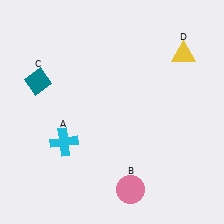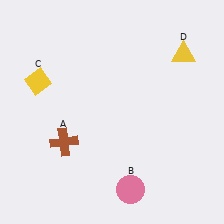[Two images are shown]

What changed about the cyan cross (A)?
In Image 1, A is cyan. In Image 2, it changed to brown.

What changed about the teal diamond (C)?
In Image 1, C is teal. In Image 2, it changed to yellow.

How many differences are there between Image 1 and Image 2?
There are 2 differences between the two images.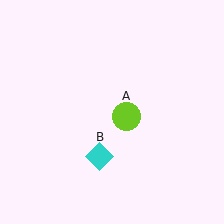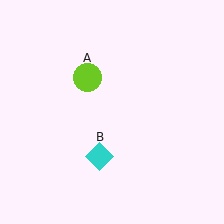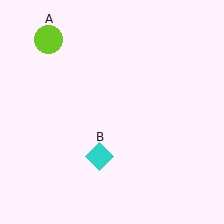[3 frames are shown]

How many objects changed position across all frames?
1 object changed position: lime circle (object A).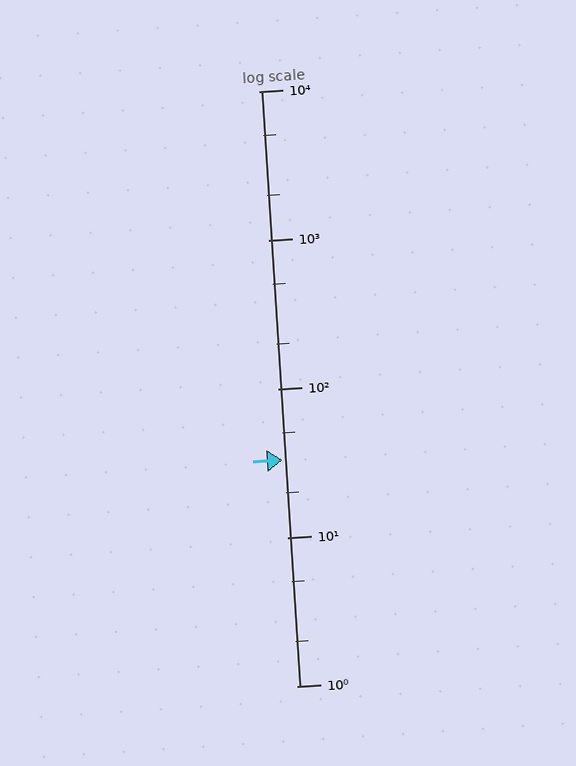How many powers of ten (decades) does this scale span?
The scale spans 4 decades, from 1 to 10000.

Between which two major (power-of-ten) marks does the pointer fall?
The pointer is between 10 and 100.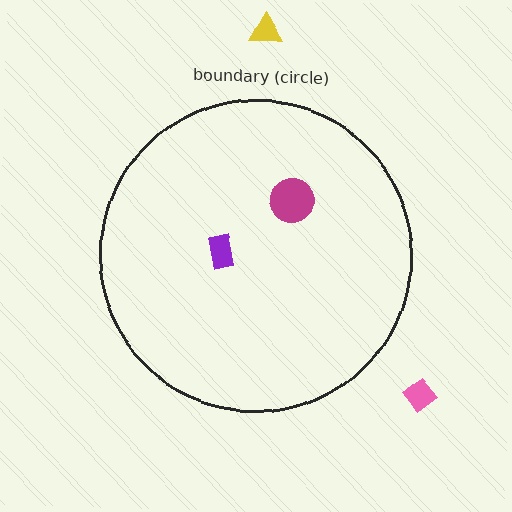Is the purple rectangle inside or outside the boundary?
Inside.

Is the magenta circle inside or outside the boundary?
Inside.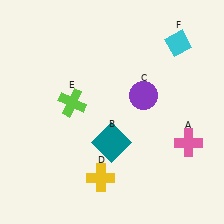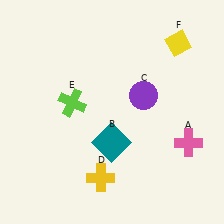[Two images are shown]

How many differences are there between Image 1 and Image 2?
There is 1 difference between the two images.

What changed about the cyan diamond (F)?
In Image 1, F is cyan. In Image 2, it changed to yellow.